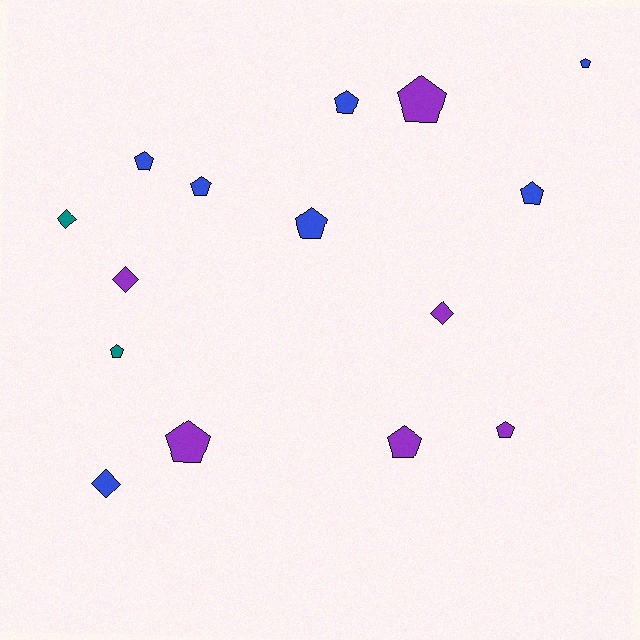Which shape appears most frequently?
Pentagon, with 11 objects.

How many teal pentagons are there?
There is 1 teal pentagon.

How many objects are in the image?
There are 15 objects.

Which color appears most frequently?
Blue, with 7 objects.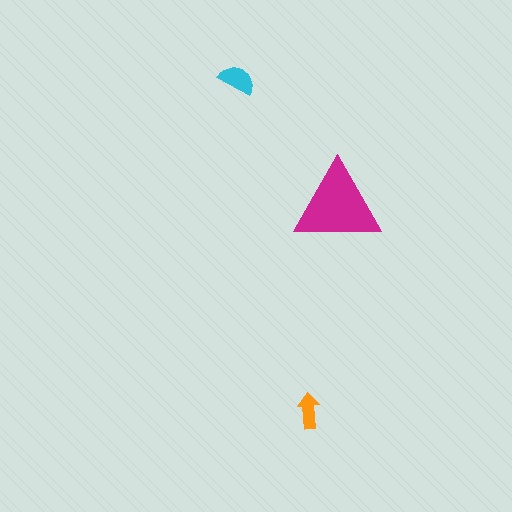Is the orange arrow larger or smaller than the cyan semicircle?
Smaller.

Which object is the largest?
The magenta triangle.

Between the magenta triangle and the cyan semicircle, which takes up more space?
The magenta triangle.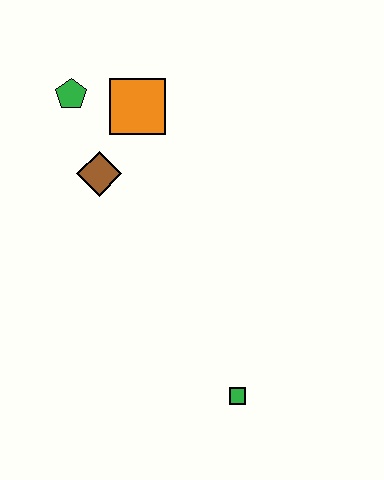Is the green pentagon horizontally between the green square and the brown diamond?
No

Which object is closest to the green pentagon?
The orange square is closest to the green pentagon.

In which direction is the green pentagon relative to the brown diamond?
The green pentagon is above the brown diamond.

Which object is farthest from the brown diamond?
The green square is farthest from the brown diamond.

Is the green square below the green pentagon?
Yes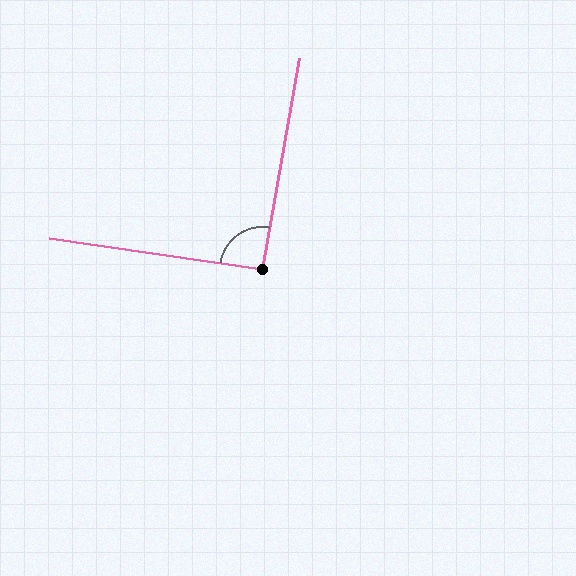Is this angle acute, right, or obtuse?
It is approximately a right angle.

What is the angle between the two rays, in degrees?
Approximately 92 degrees.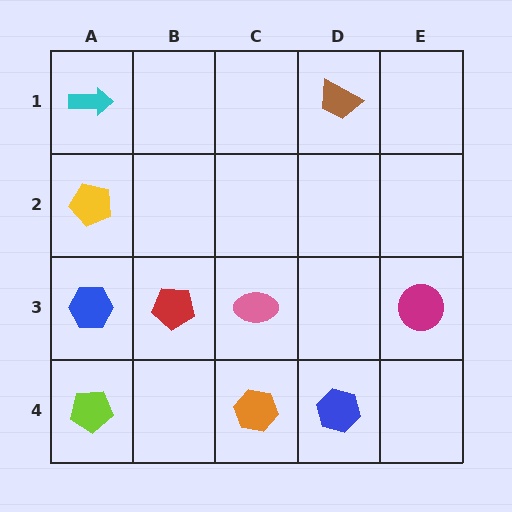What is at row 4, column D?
A blue hexagon.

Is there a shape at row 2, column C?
No, that cell is empty.